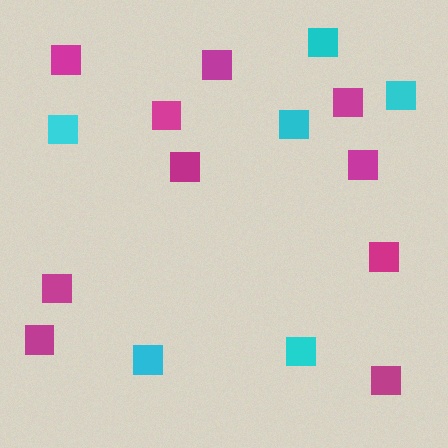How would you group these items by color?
There are 2 groups: one group of magenta squares (10) and one group of cyan squares (6).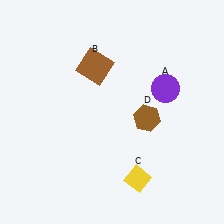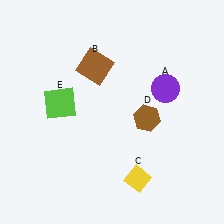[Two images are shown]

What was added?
A lime square (E) was added in Image 2.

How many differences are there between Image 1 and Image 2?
There is 1 difference between the two images.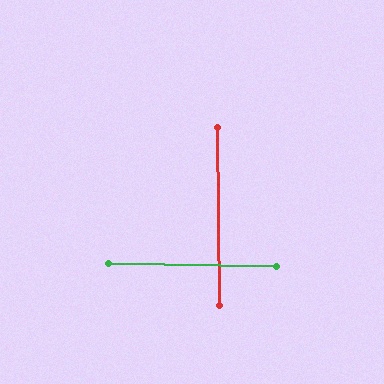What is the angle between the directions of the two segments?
Approximately 88 degrees.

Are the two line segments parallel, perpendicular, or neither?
Perpendicular — they meet at approximately 88°.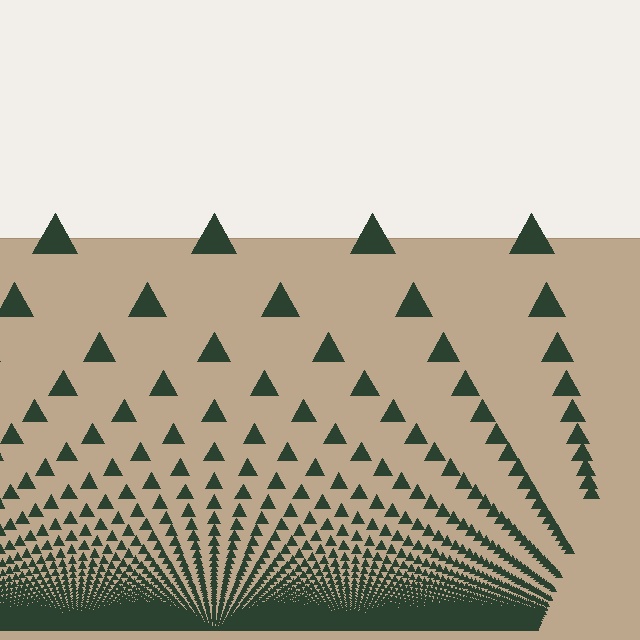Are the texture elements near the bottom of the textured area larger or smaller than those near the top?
Smaller. The gradient is inverted — elements near the bottom are smaller and denser.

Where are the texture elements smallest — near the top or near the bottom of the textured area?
Near the bottom.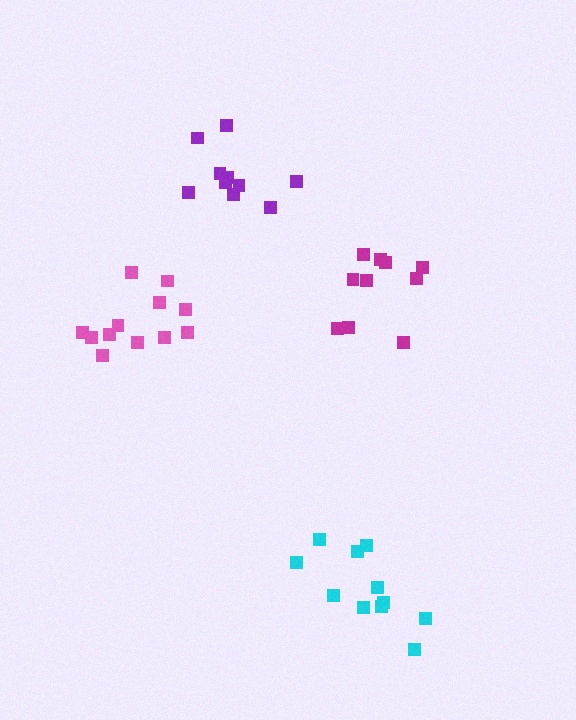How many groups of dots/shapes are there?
There are 4 groups.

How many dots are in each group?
Group 1: 11 dots, Group 2: 10 dots, Group 3: 12 dots, Group 4: 10 dots (43 total).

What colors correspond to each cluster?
The clusters are colored: cyan, magenta, pink, purple.